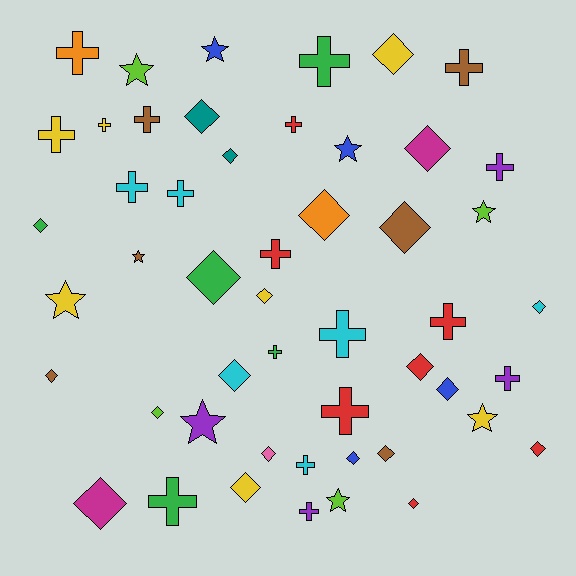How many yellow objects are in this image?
There are 7 yellow objects.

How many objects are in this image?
There are 50 objects.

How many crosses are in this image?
There are 19 crosses.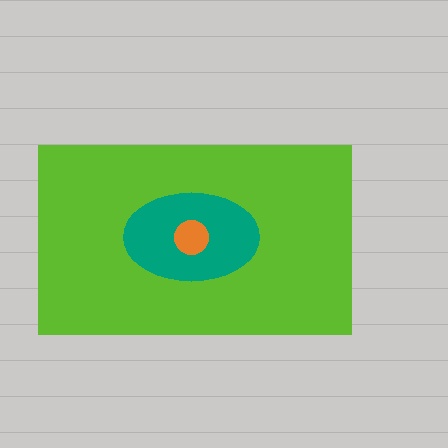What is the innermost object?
The orange circle.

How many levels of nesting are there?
3.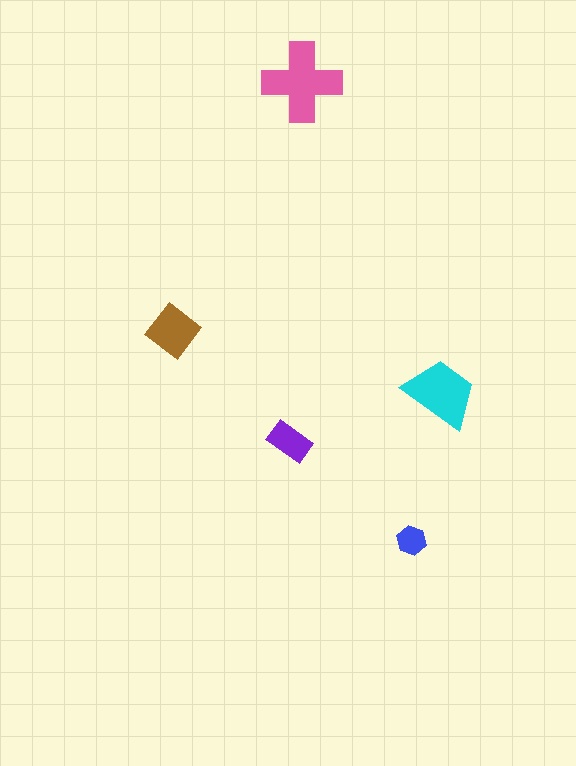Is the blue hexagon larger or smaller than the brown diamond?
Smaller.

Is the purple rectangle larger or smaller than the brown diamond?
Smaller.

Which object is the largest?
The pink cross.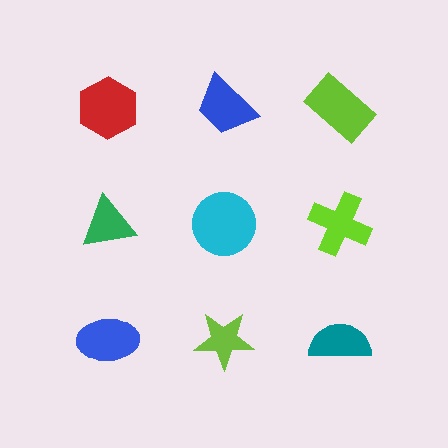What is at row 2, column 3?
A lime cross.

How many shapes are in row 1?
3 shapes.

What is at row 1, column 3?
A lime rectangle.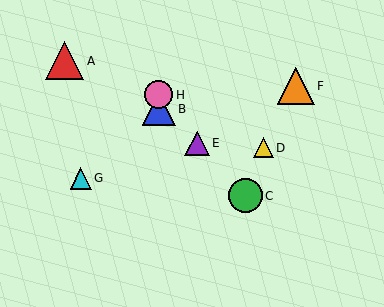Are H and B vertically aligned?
Yes, both are at x≈159.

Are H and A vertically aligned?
No, H is at x≈159 and A is at x≈65.